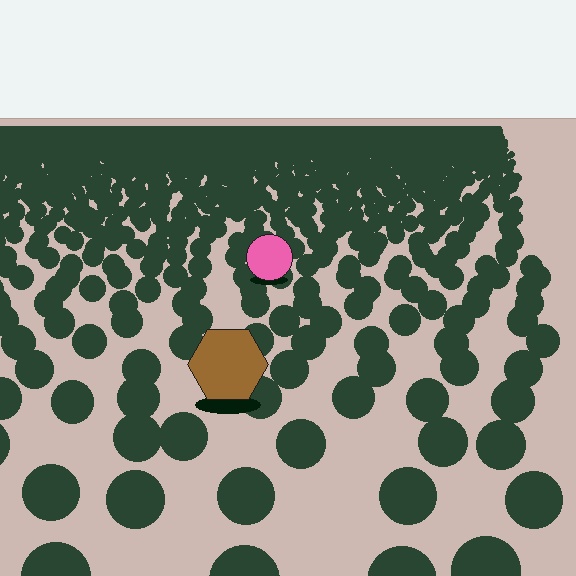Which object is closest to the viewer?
The brown hexagon is closest. The texture marks near it are larger and more spread out.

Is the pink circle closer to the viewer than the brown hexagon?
No. The brown hexagon is closer — you can tell from the texture gradient: the ground texture is coarser near it.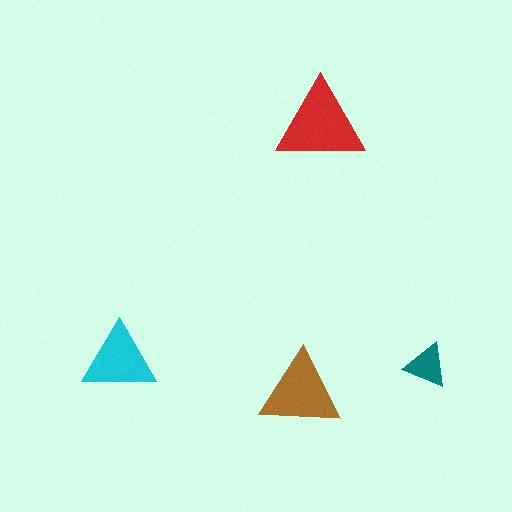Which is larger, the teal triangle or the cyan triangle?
The cyan one.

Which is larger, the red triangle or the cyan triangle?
The red one.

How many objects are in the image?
There are 4 objects in the image.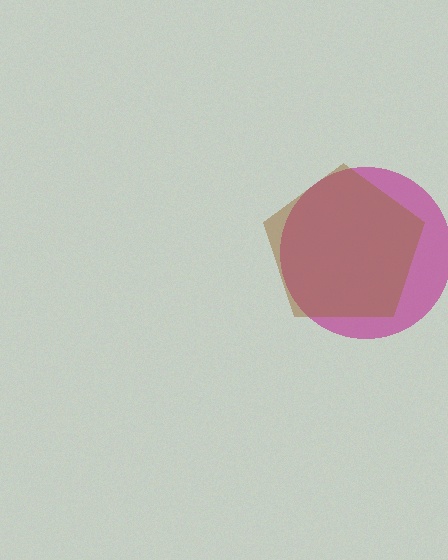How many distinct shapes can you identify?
There are 2 distinct shapes: a magenta circle, a brown pentagon.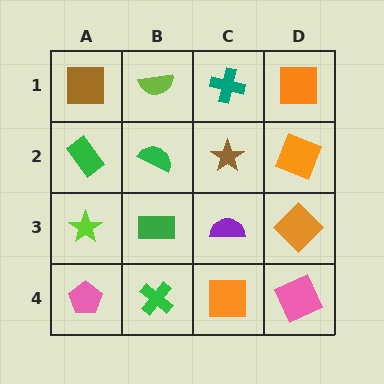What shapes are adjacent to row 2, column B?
A lime semicircle (row 1, column B), a green rectangle (row 3, column B), a green rectangle (row 2, column A), a brown star (row 2, column C).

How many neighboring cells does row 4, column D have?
2.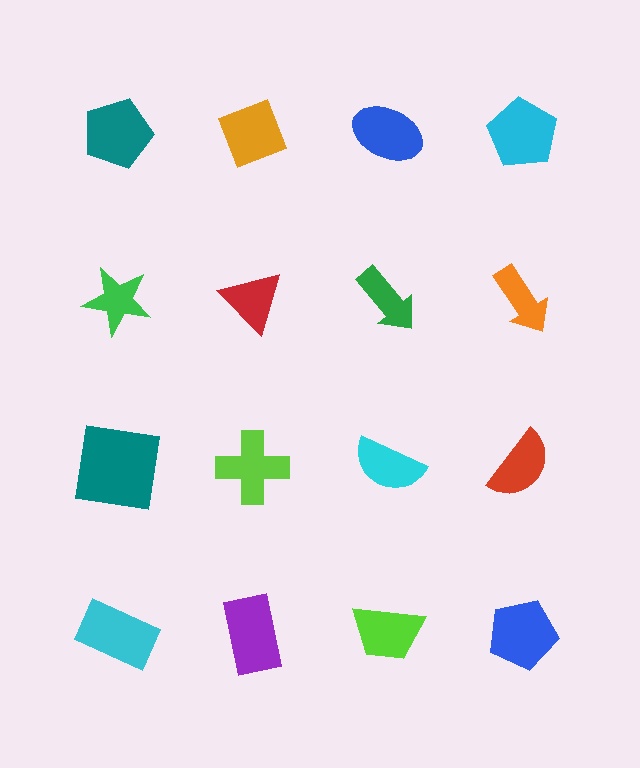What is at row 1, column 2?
An orange diamond.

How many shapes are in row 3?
4 shapes.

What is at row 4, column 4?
A blue pentagon.